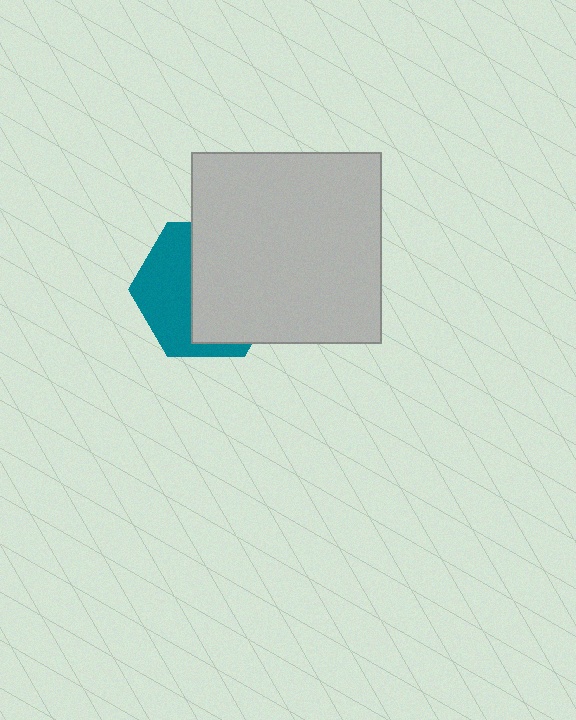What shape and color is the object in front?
The object in front is a light gray square.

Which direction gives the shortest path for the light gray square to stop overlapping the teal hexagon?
Moving right gives the shortest separation.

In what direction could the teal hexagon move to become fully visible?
The teal hexagon could move left. That would shift it out from behind the light gray square entirely.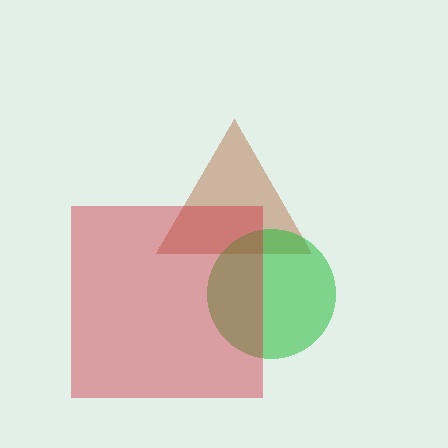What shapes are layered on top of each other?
The layered shapes are: a brown triangle, a green circle, a red square.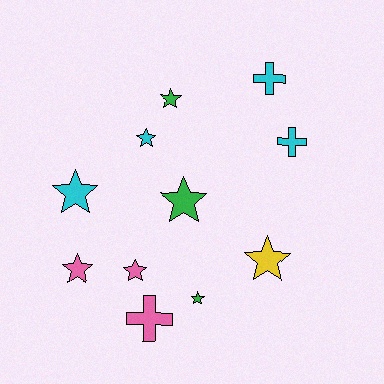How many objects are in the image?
There are 11 objects.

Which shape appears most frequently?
Star, with 8 objects.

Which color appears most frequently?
Cyan, with 4 objects.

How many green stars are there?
There are 3 green stars.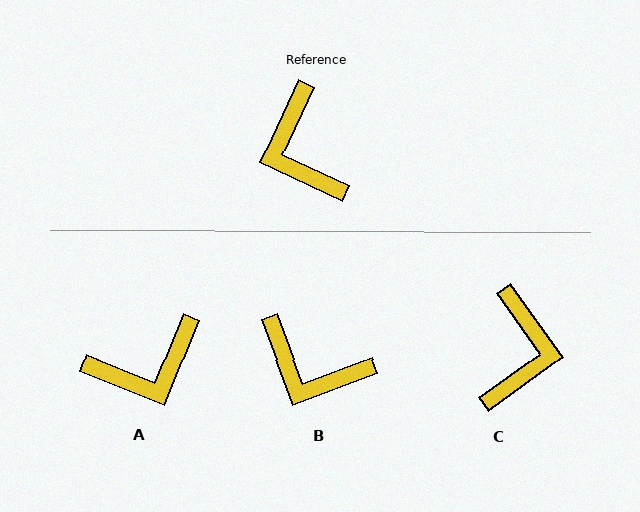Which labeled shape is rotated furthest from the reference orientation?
C, about 151 degrees away.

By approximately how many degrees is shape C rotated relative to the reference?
Approximately 151 degrees counter-clockwise.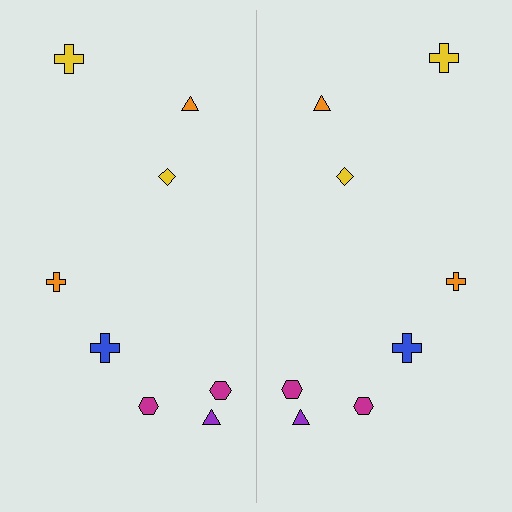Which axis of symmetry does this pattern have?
The pattern has a vertical axis of symmetry running through the center of the image.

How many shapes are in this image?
There are 16 shapes in this image.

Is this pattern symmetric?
Yes, this pattern has bilateral (reflection) symmetry.